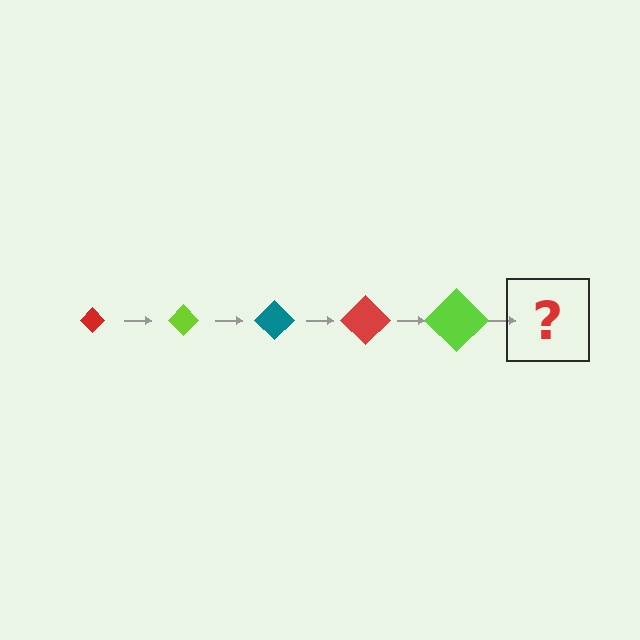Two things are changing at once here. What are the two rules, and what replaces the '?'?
The two rules are that the diamond grows larger each step and the color cycles through red, lime, and teal. The '?' should be a teal diamond, larger than the previous one.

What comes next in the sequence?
The next element should be a teal diamond, larger than the previous one.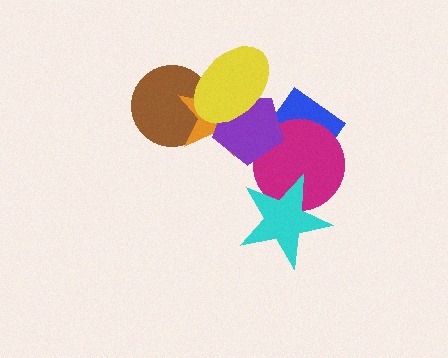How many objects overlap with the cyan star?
1 object overlaps with the cyan star.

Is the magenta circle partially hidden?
Yes, it is partially covered by another shape.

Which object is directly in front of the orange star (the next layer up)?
The purple pentagon is directly in front of the orange star.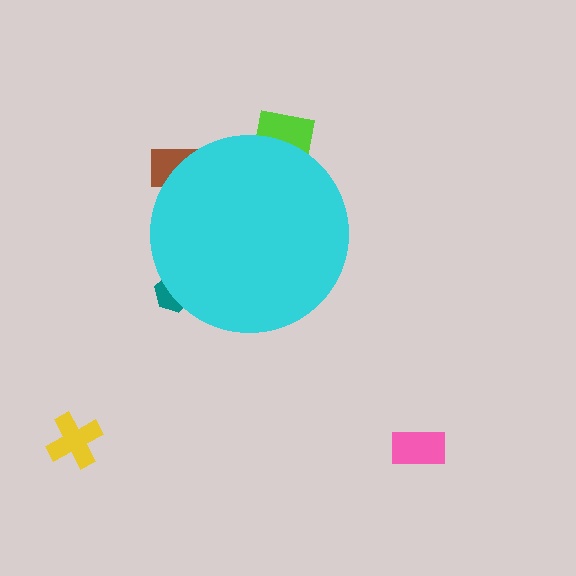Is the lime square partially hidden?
Yes, the lime square is partially hidden behind the cyan circle.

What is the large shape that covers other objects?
A cyan circle.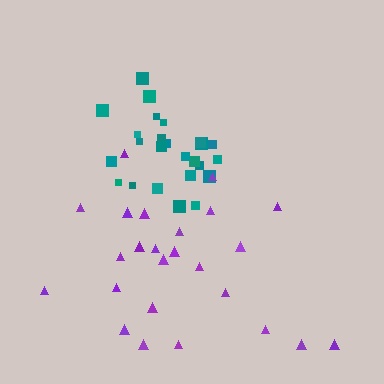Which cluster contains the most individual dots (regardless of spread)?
Teal (25).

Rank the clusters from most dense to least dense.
teal, purple.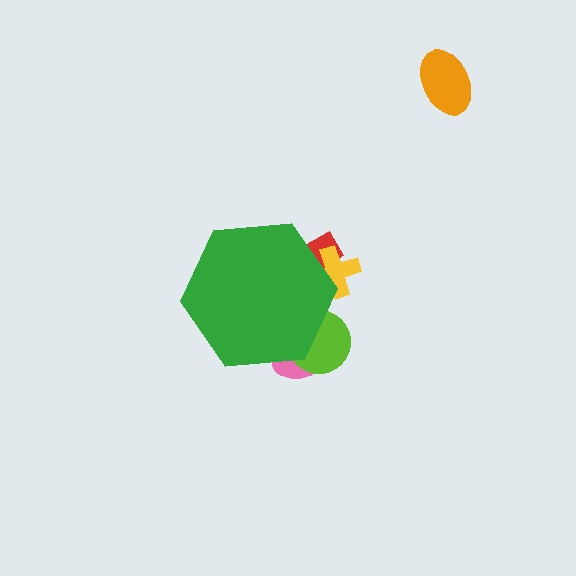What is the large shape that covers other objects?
A green hexagon.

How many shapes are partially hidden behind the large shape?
4 shapes are partially hidden.